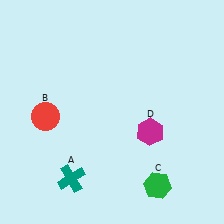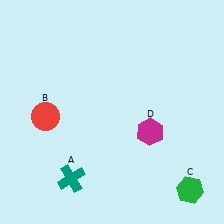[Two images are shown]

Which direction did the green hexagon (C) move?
The green hexagon (C) moved right.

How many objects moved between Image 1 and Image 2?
1 object moved between the two images.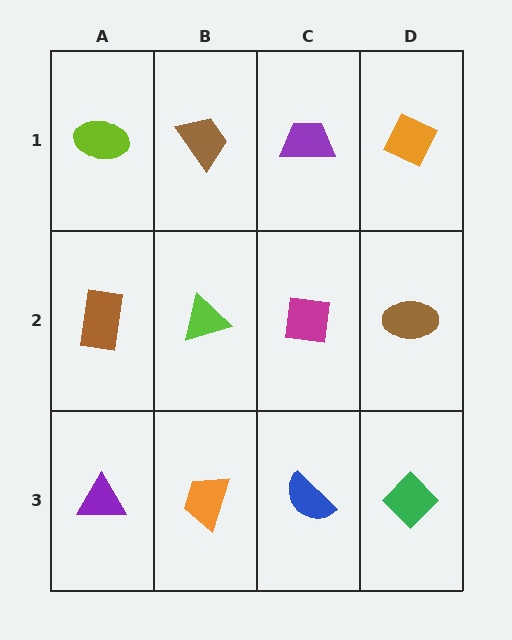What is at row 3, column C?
A blue semicircle.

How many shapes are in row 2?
4 shapes.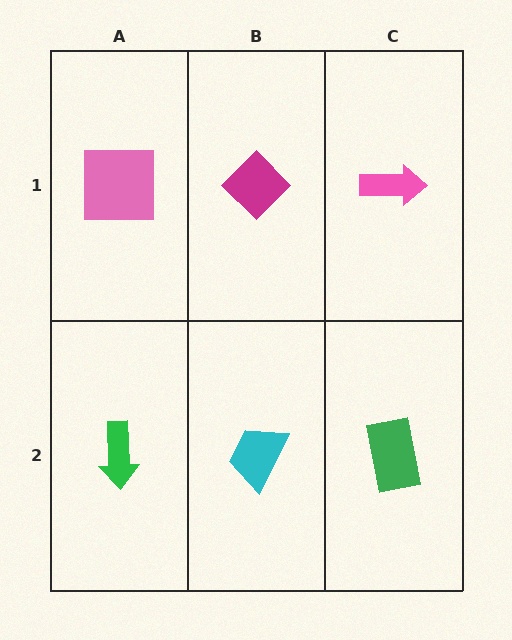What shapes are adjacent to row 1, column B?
A cyan trapezoid (row 2, column B), a pink square (row 1, column A), a pink arrow (row 1, column C).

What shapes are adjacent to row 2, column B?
A magenta diamond (row 1, column B), a green arrow (row 2, column A), a green rectangle (row 2, column C).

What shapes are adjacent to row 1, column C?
A green rectangle (row 2, column C), a magenta diamond (row 1, column B).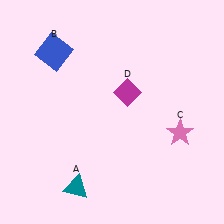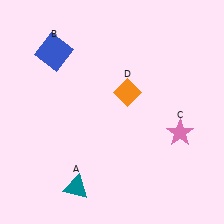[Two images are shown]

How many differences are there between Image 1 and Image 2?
There is 1 difference between the two images.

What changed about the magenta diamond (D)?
In Image 1, D is magenta. In Image 2, it changed to orange.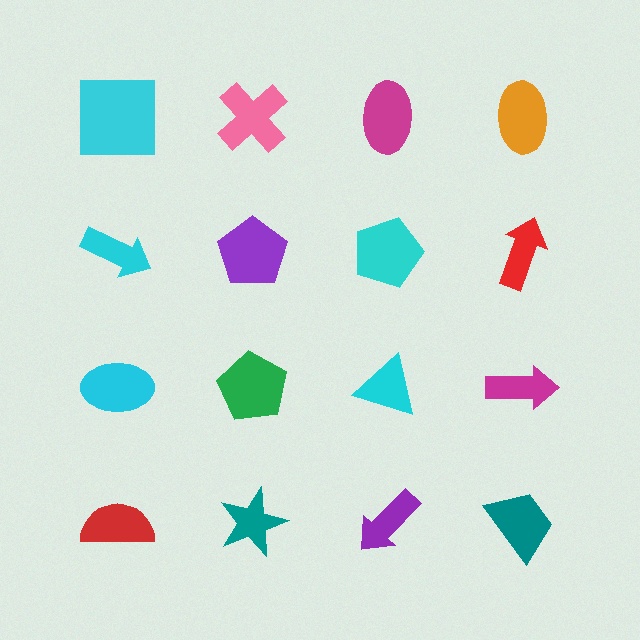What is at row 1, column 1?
A cyan square.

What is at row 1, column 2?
A pink cross.